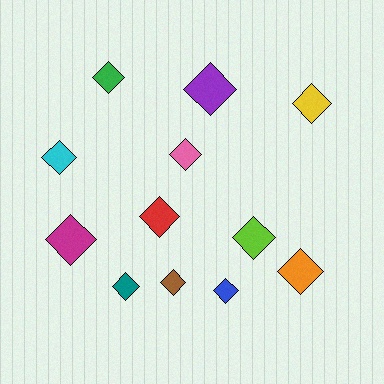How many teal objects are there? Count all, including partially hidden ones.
There is 1 teal object.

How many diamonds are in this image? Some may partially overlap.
There are 12 diamonds.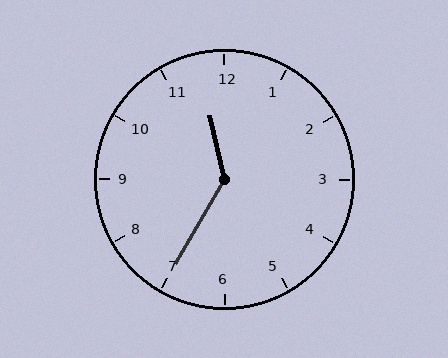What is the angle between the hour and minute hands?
Approximately 138 degrees.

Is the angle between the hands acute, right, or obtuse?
It is obtuse.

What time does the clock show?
11:35.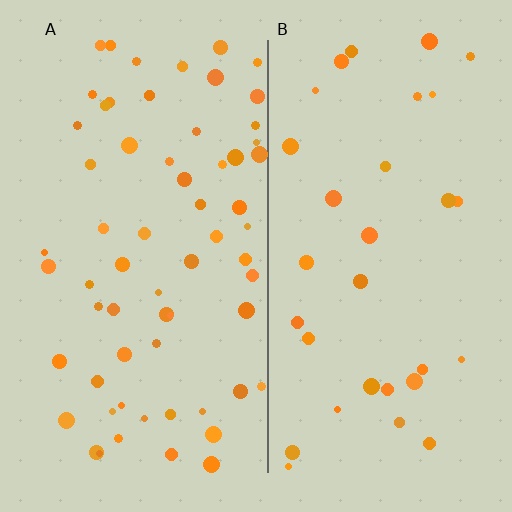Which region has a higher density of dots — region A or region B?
A (the left).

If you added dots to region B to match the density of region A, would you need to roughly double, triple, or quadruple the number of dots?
Approximately double.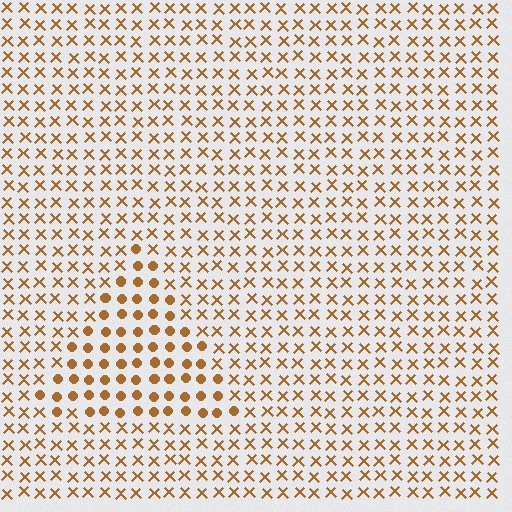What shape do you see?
I see a triangle.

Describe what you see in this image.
The image is filled with small brown elements arranged in a uniform grid. A triangle-shaped region contains circles, while the surrounding area contains X marks. The boundary is defined purely by the change in element shape.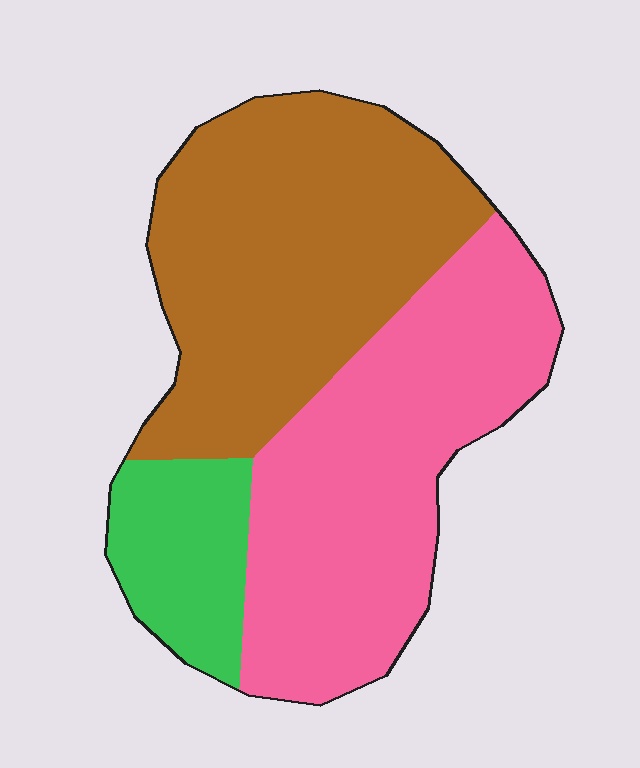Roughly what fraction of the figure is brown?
Brown covers around 45% of the figure.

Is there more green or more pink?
Pink.